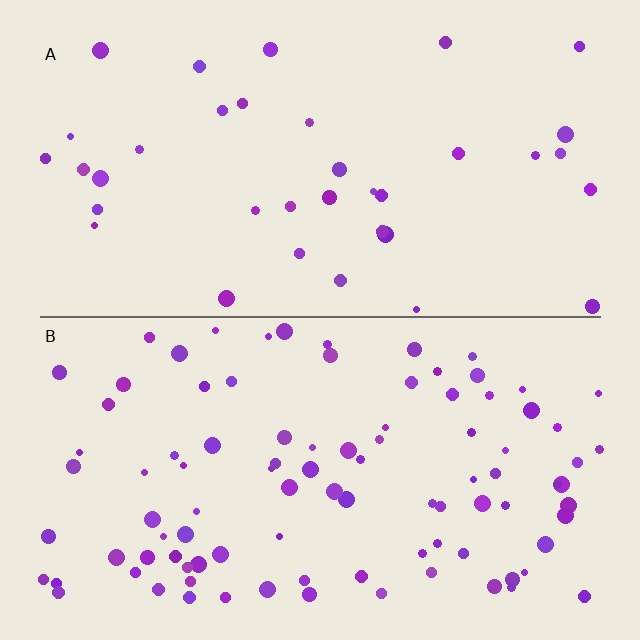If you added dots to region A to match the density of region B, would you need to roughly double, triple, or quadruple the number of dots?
Approximately triple.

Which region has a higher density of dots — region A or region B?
B (the bottom).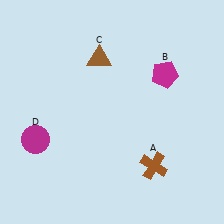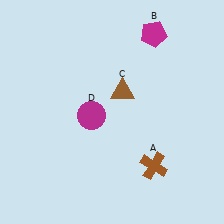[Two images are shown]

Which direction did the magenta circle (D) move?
The magenta circle (D) moved right.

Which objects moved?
The objects that moved are: the magenta pentagon (B), the brown triangle (C), the magenta circle (D).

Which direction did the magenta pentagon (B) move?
The magenta pentagon (B) moved up.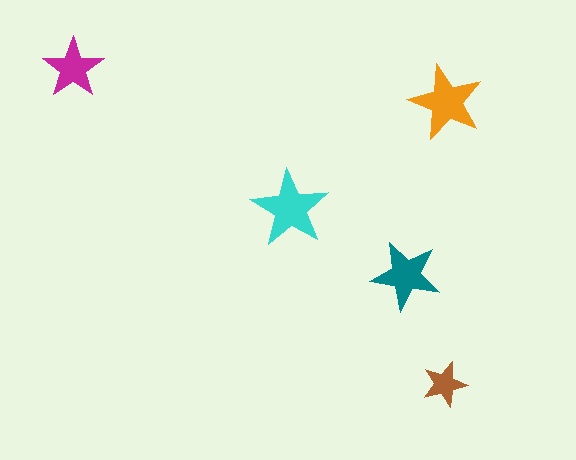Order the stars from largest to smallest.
the cyan one, the orange one, the teal one, the magenta one, the brown one.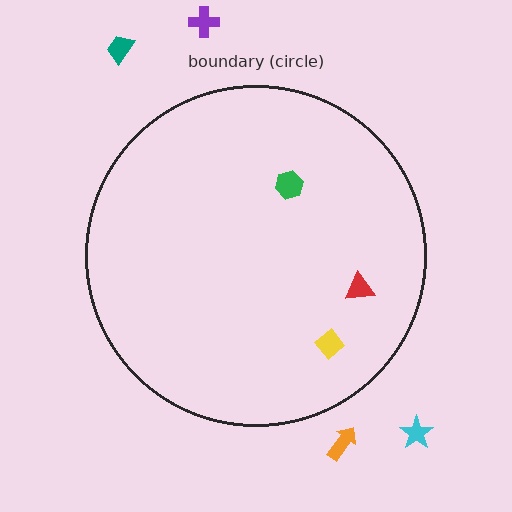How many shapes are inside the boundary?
3 inside, 4 outside.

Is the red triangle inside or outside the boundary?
Inside.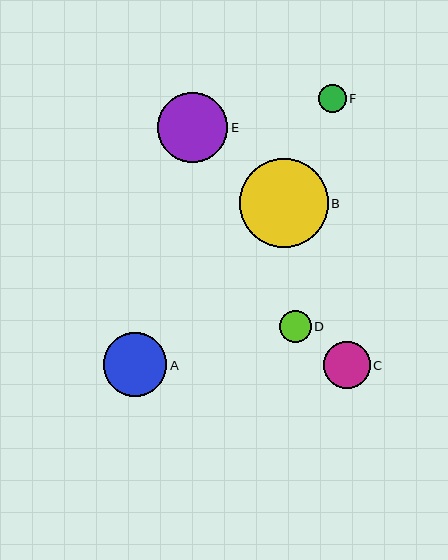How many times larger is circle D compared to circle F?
Circle D is approximately 1.1 times the size of circle F.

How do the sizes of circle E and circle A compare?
Circle E and circle A are approximately the same size.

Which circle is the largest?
Circle B is the largest with a size of approximately 89 pixels.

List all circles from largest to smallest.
From largest to smallest: B, E, A, C, D, F.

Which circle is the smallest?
Circle F is the smallest with a size of approximately 28 pixels.